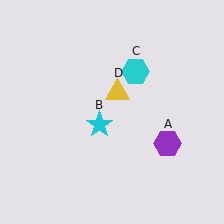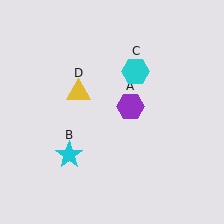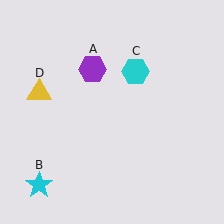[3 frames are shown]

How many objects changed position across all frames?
3 objects changed position: purple hexagon (object A), cyan star (object B), yellow triangle (object D).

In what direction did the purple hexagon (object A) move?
The purple hexagon (object A) moved up and to the left.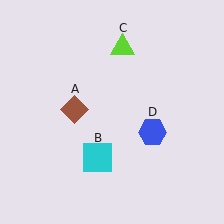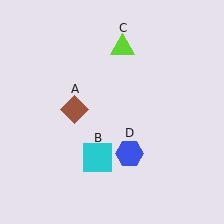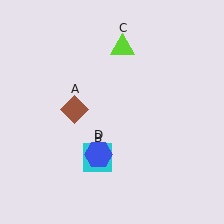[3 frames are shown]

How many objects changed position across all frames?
1 object changed position: blue hexagon (object D).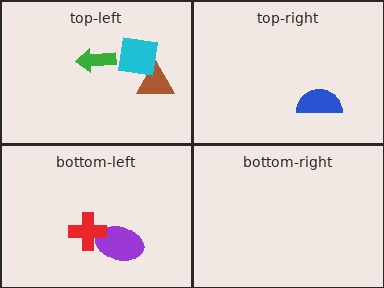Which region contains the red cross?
The bottom-left region.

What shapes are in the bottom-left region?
The purple ellipse, the red cross.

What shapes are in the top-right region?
The blue semicircle.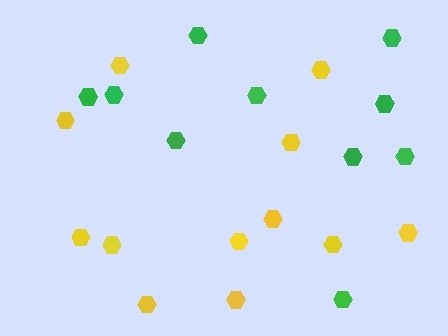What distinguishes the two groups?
There are 2 groups: one group of yellow hexagons (12) and one group of green hexagons (10).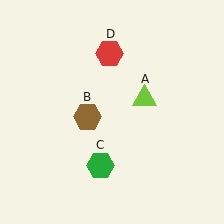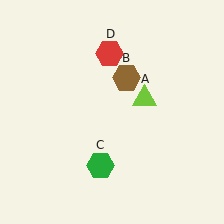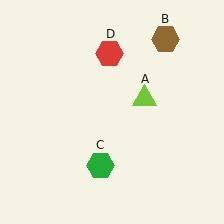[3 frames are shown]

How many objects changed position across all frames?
1 object changed position: brown hexagon (object B).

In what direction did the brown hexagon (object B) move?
The brown hexagon (object B) moved up and to the right.